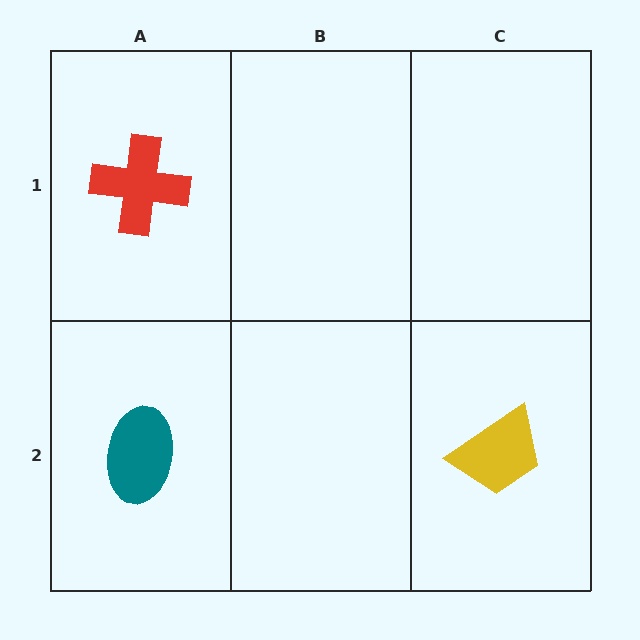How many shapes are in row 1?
1 shape.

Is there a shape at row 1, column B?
No, that cell is empty.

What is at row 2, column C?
A yellow trapezoid.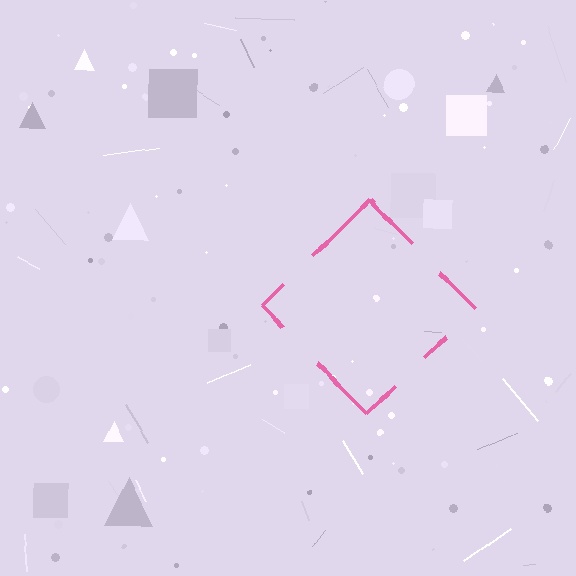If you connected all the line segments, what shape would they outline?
They would outline a diamond.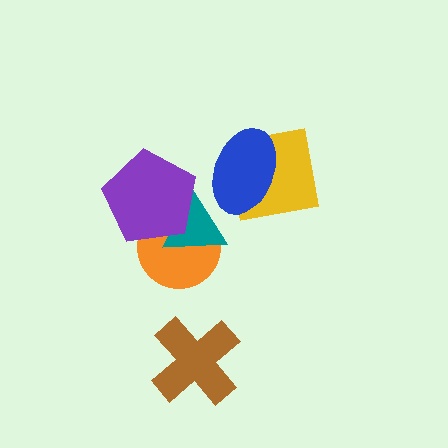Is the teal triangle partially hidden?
Yes, it is partially covered by another shape.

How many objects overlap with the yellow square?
1 object overlaps with the yellow square.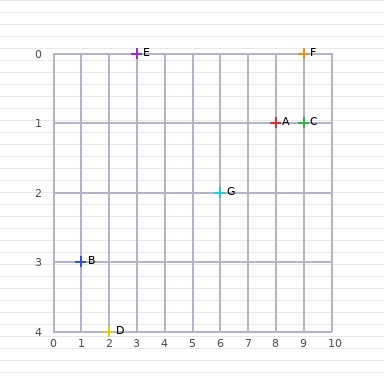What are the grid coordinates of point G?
Point G is at grid coordinates (6, 2).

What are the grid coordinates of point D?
Point D is at grid coordinates (2, 4).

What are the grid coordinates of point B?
Point B is at grid coordinates (1, 3).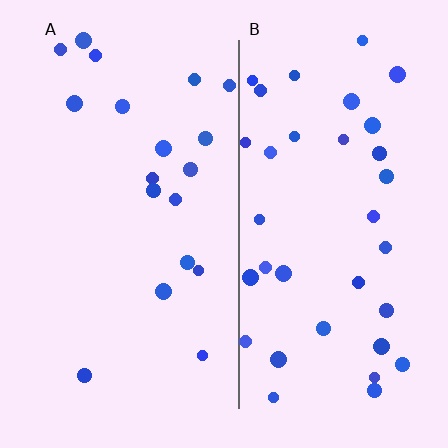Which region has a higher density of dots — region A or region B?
B (the right).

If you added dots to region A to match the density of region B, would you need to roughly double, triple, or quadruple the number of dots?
Approximately double.